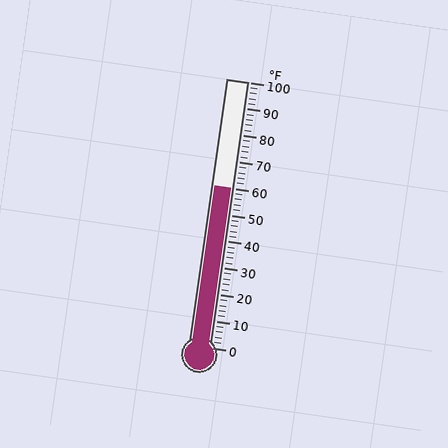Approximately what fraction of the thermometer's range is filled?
The thermometer is filled to approximately 60% of its range.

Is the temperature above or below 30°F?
The temperature is above 30°F.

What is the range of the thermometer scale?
The thermometer scale ranges from 0°F to 100°F.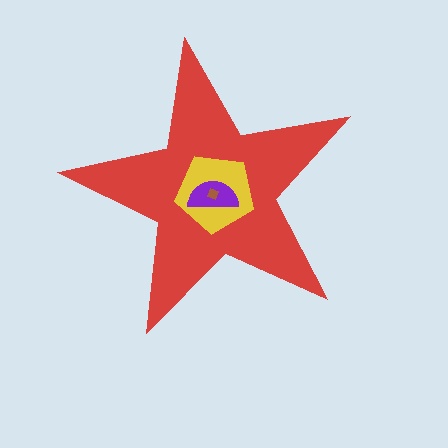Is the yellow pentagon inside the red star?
Yes.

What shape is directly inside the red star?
The yellow pentagon.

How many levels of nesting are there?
4.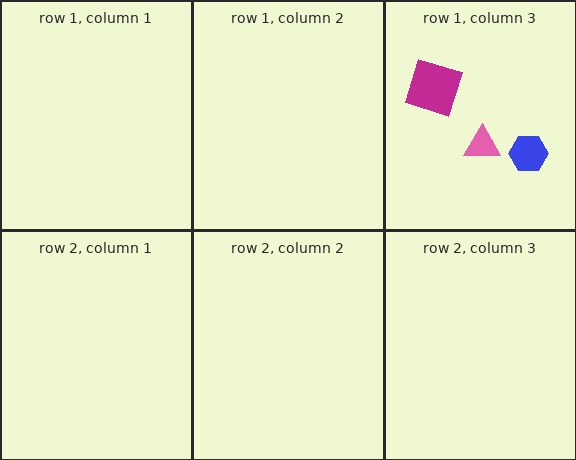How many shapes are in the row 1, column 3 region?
3.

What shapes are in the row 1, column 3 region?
The blue hexagon, the magenta diamond, the pink triangle.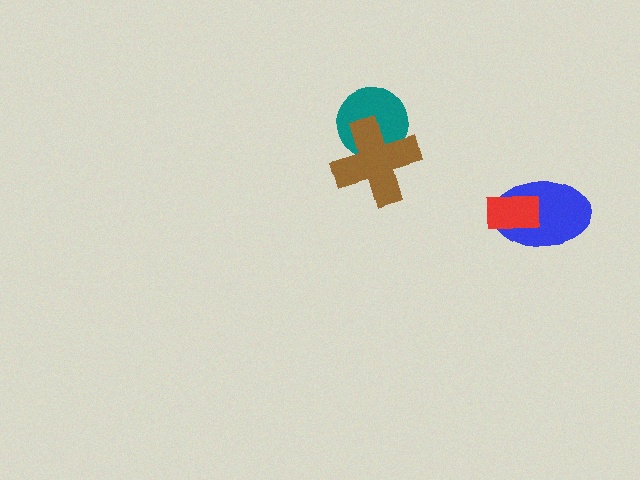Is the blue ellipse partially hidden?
Yes, it is partially covered by another shape.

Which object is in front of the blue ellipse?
The red rectangle is in front of the blue ellipse.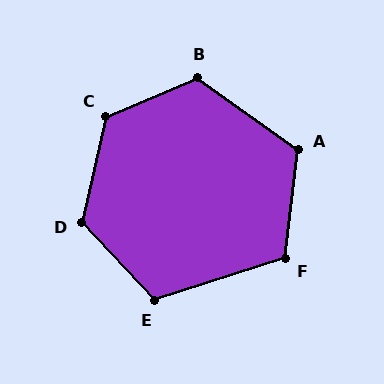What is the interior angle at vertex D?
Approximately 124 degrees (obtuse).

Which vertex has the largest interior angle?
C, at approximately 126 degrees.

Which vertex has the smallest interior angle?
F, at approximately 115 degrees.